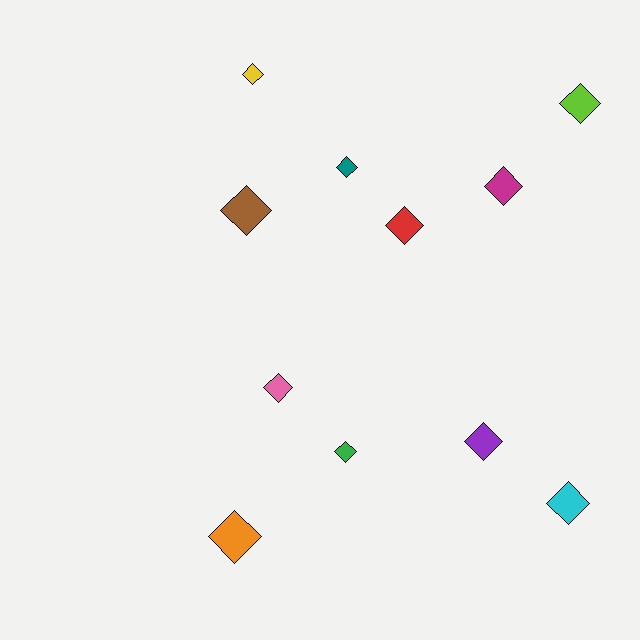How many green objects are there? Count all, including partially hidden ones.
There is 1 green object.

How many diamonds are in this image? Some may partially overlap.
There are 11 diamonds.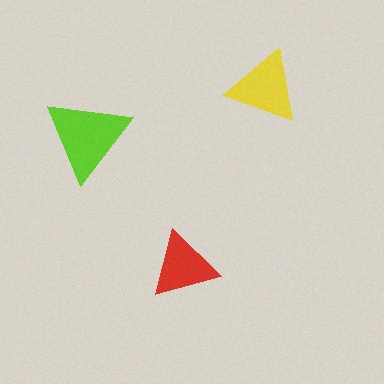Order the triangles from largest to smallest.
the lime one, the yellow one, the red one.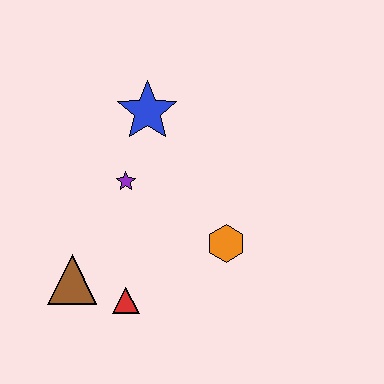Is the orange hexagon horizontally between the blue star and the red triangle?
No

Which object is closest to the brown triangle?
The red triangle is closest to the brown triangle.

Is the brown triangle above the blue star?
No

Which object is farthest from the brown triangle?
The blue star is farthest from the brown triangle.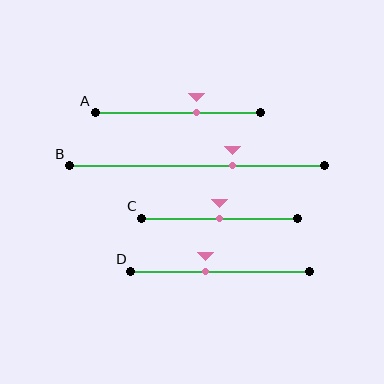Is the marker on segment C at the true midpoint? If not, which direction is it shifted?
Yes, the marker on segment C is at the true midpoint.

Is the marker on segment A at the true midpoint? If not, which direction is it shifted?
No, the marker on segment A is shifted to the right by about 11% of the segment length.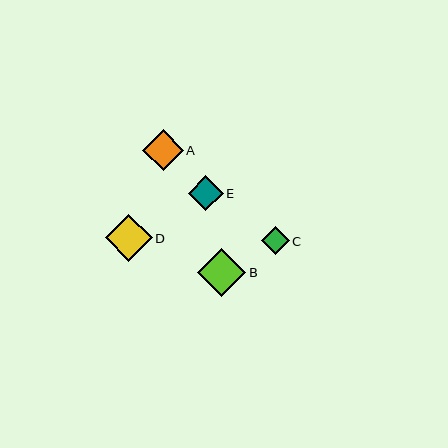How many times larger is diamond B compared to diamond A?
Diamond B is approximately 1.2 times the size of diamond A.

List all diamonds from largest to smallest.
From largest to smallest: B, D, A, E, C.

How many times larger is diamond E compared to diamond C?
Diamond E is approximately 1.3 times the size of diamond C.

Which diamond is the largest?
Diamond B is the largest with a size of approximately 48 pixels.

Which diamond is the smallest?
Diamond C is the smallest with a size of approximately 28 pixels.